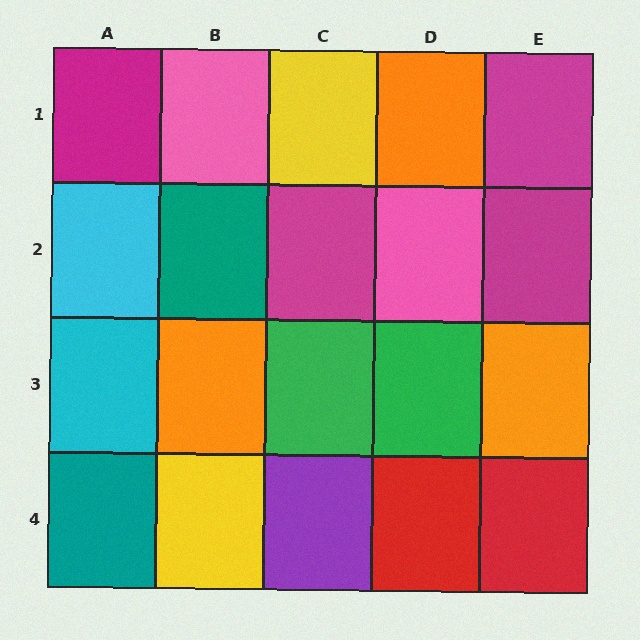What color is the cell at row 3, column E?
Orange.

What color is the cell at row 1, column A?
Magenta.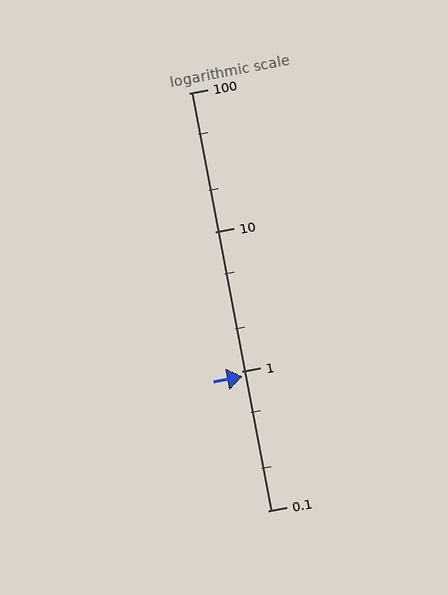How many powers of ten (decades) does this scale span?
The scale spans 3 decades, from 0.1 to 100.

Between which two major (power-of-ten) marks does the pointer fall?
The pointer is between 0.1 and 1.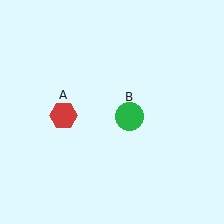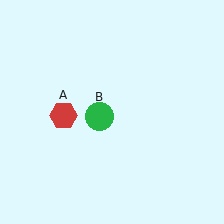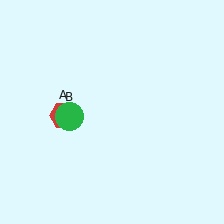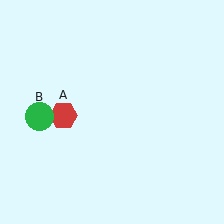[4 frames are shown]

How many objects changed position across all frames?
1 object changed position: green circle (object B).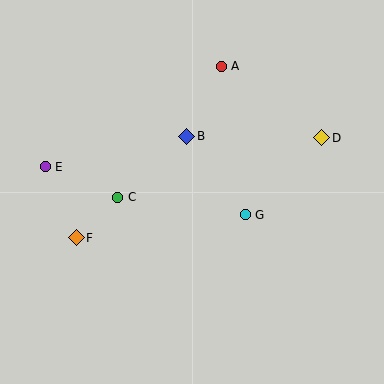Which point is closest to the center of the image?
Point B at (187, 136) is closest to the center.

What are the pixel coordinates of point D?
Point D is at (322, 138).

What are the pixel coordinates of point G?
Point G is at (245, 215).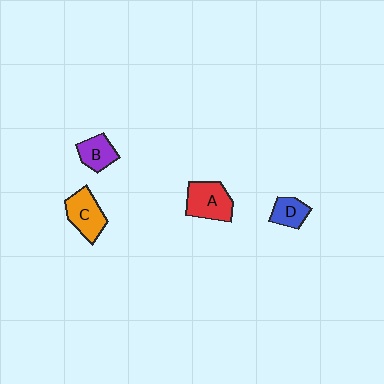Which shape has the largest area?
Shape A (red).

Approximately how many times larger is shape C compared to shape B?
Approximately 1.4 times.